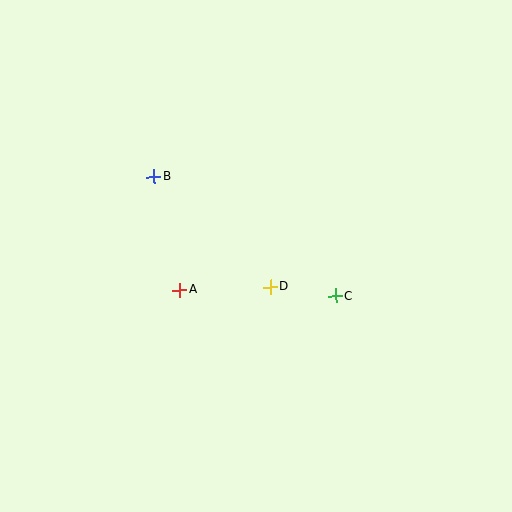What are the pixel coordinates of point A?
Point A is at (180, 290).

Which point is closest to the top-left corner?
Point B is closest to the top-left corner.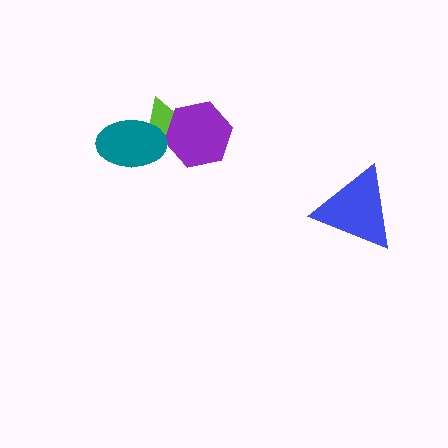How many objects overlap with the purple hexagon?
1 object overlaps with the purple hexagon.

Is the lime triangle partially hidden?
Yes, it is partially covered by another shape.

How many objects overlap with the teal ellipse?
1 object overlaps with the teal ellipse.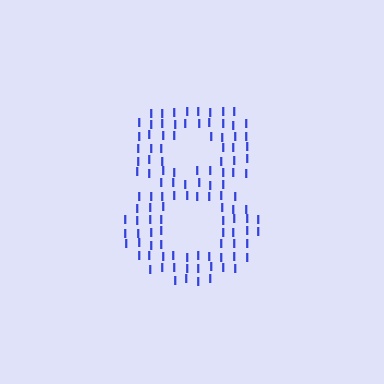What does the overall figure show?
The overall figure shows the digit 8.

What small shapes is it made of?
It is made of small letter I's.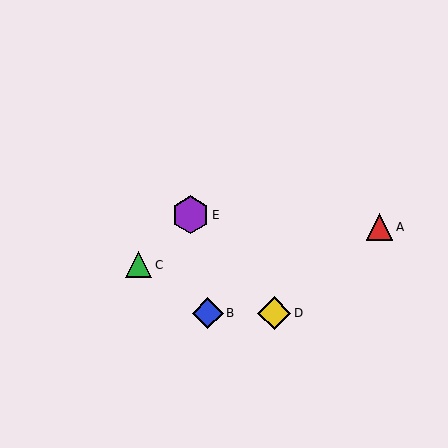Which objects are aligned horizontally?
Objects B, D are aligned horizontally.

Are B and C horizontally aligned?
No, B is at y≈313 and C is at y≈265.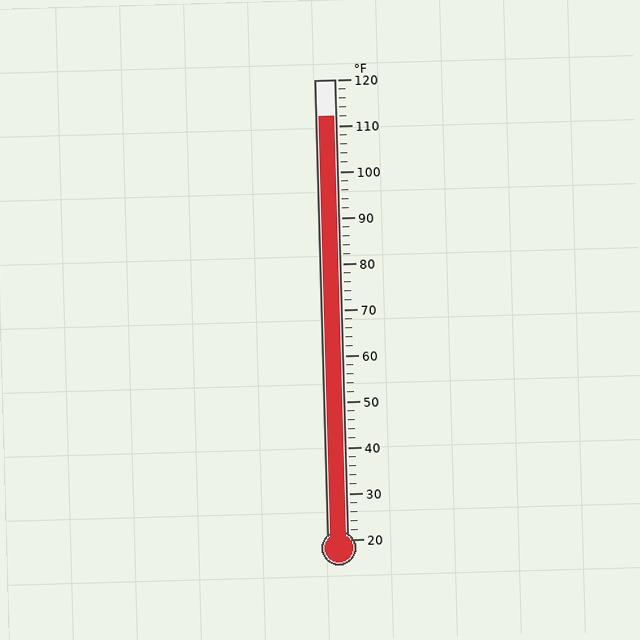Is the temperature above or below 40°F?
The temperature is above 40°F.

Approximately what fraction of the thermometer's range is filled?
The thermometer is filled to approximately 90% of its range.